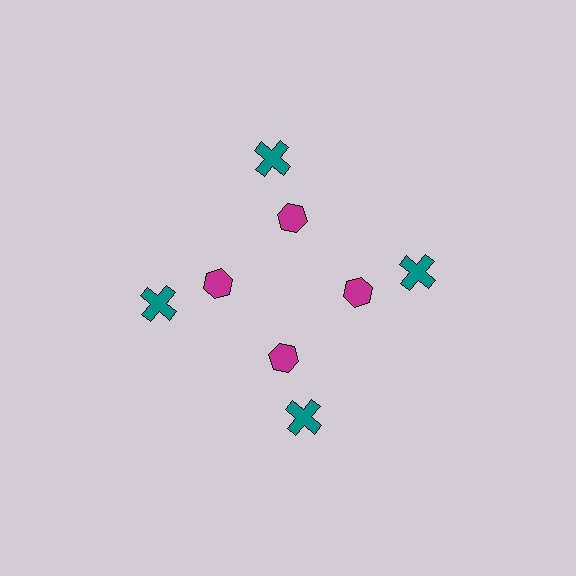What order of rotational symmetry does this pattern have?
This pattern has 4-fold rotational symmetry.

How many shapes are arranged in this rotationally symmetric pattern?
There are 8 shapes, arranged in 4 groups of 2.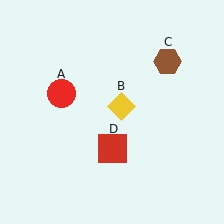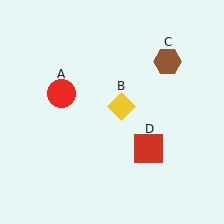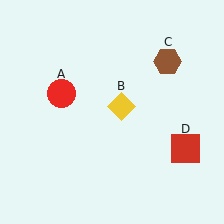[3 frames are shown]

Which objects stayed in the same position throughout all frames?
Red circle (object A) and yellow diamond (object B) and brown hexagon (object C) remained stationary.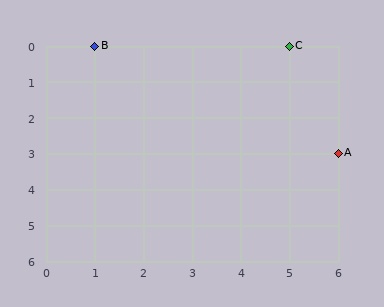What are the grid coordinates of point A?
Point A is at grid coordinates (6, 3).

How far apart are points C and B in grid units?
Points C and B are 4 columns apart.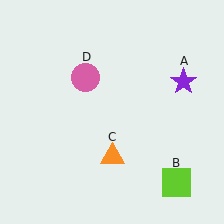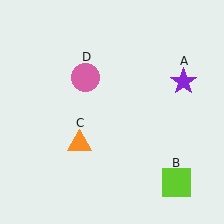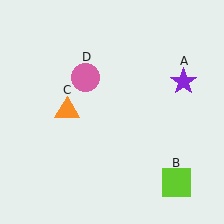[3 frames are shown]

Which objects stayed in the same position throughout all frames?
Purple star (object A) and lime square (object B) and pink circle (object D) remained stationary.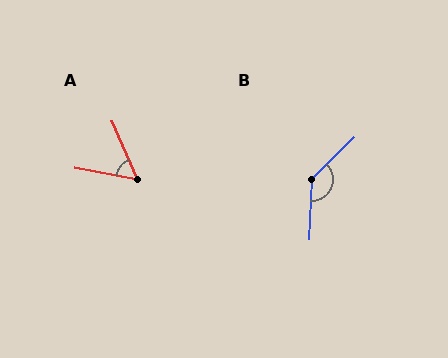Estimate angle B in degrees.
Approximately 137 degrees.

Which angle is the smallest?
A, at approximately 56 degrees.